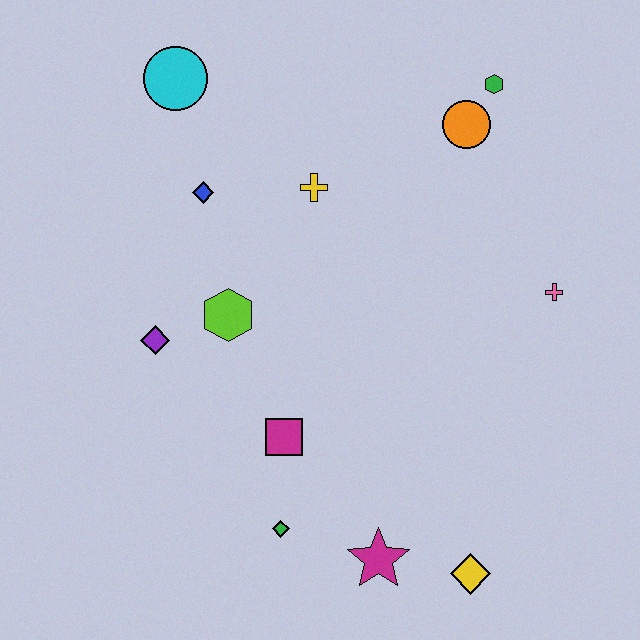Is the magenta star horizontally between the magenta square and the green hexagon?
Yes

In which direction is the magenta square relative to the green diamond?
The magenta square is above the green diamond.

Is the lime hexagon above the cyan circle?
No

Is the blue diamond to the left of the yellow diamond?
Yes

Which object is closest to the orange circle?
The green hexagon is closest to the orange circle.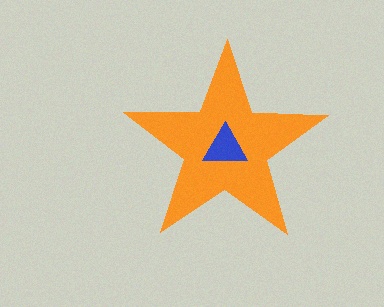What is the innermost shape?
The blue triangle.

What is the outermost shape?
The orange star.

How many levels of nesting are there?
2.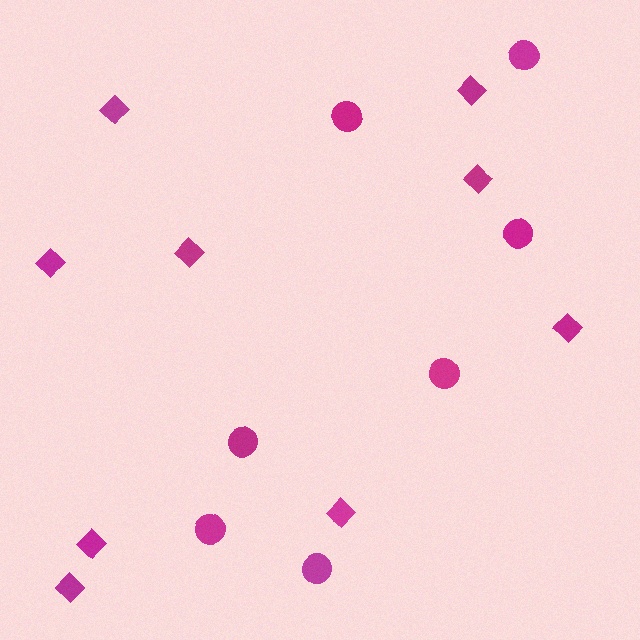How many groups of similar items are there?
There are 2 groups: one group of circles (7) and one group of diamonds (9).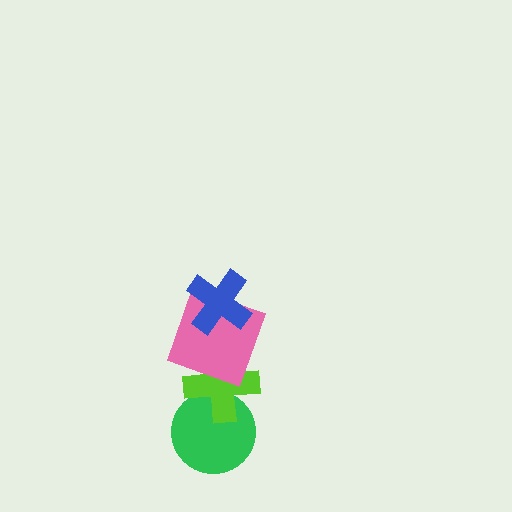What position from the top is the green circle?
The green circle is 4th from the top.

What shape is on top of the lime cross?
The pink square is on top of the lime cross.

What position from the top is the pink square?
The pink square is 2nd from the top.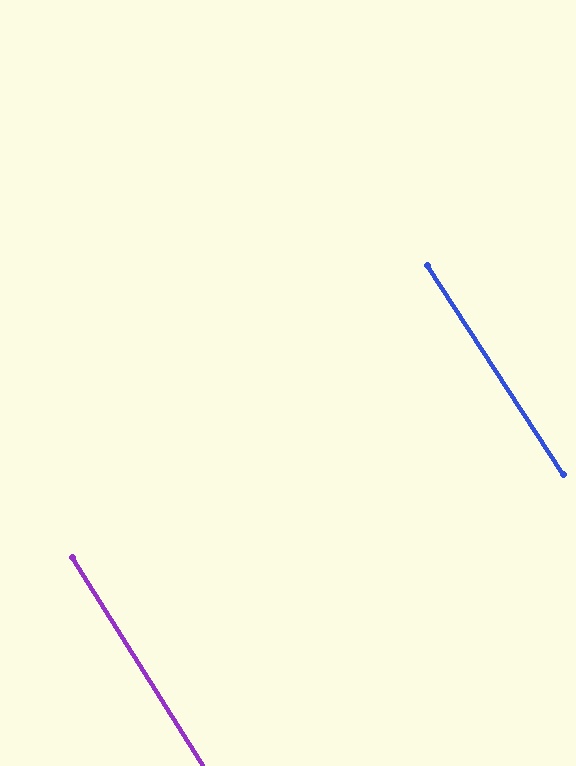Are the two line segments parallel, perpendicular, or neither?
Parallel — their directions differ by only 0.9°.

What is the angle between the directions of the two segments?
Approximately 1 degree.